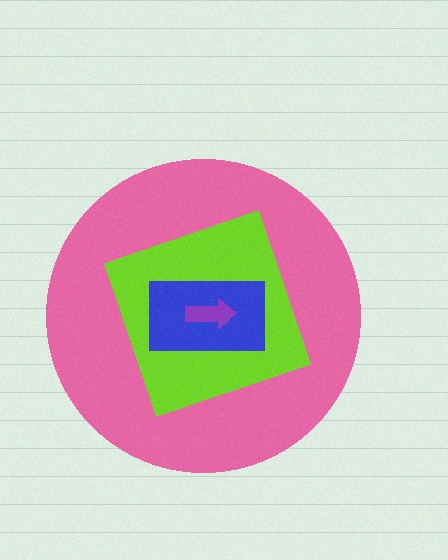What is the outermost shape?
The pink circle.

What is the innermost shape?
The purple arrow.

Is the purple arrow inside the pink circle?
Yes.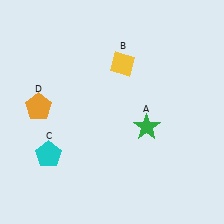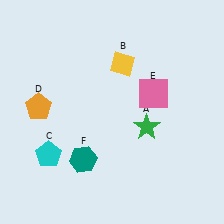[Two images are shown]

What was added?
A pink square (E), a teal hexagon (F) were added in Image 2.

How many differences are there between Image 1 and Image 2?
There are 2 differences between the two images.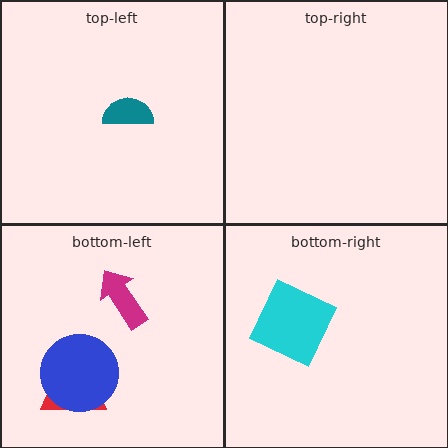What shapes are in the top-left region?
The teal semicircle.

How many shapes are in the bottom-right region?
1.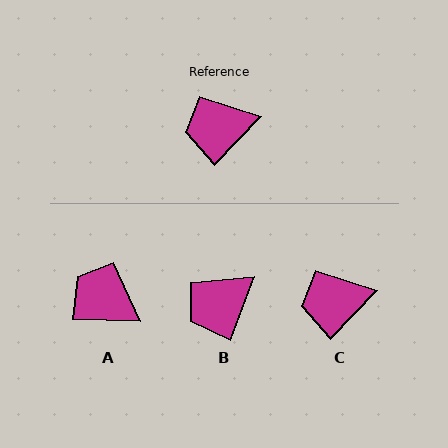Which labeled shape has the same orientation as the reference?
C.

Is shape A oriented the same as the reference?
No, it is off by about 48 degrees.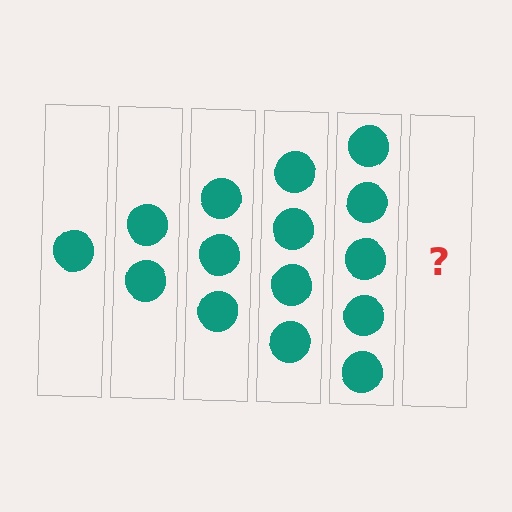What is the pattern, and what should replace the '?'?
The pattern is that each step adds one more circle. The '?' should be 6 circles.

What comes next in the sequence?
The next element should be 6 circles.